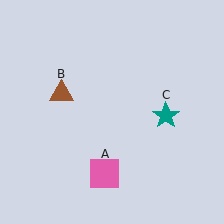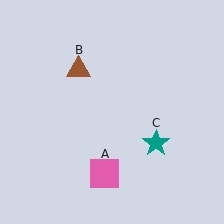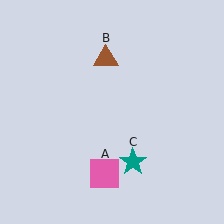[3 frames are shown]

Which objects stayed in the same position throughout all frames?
Pink square (object A) remained stationary.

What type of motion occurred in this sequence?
The brown triangle (object B), teal star (object C) rotated clockwise around the center of the scene.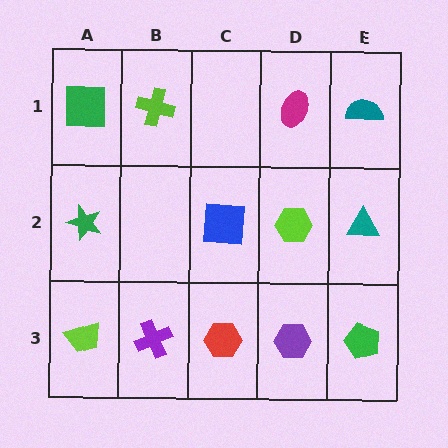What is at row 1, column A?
A green square.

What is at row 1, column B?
A lime cross.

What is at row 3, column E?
A green pentagon.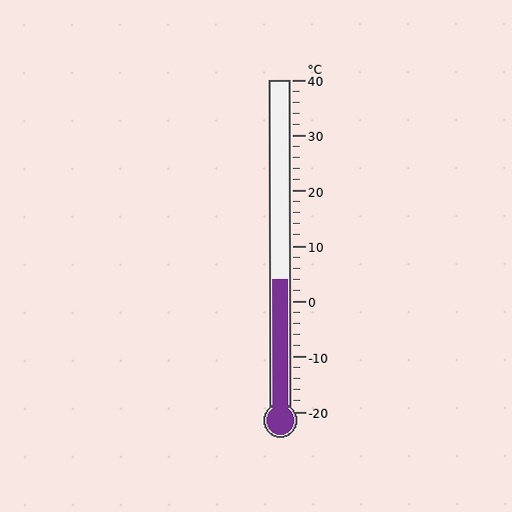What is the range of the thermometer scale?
The thermometer scale ranges from -20°C to 40°C.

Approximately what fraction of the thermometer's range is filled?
The thermometer is filled to approximately 40% of its range.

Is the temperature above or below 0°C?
The temperature is above 0°C.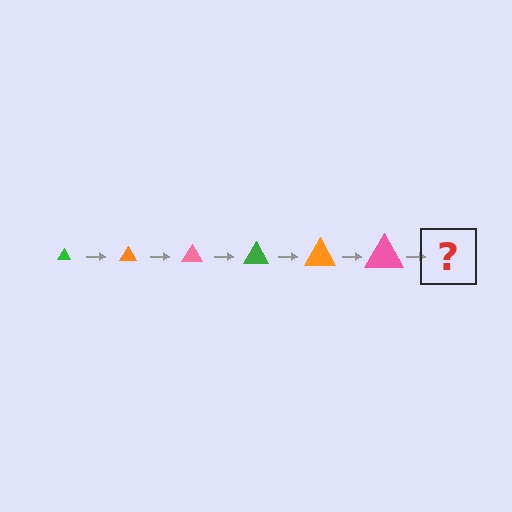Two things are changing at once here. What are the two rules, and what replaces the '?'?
The two rules are that the triangle grows larger each step and the color cycles through green, orange, and pink. The '?' should be a green triangle, larger than the previous one.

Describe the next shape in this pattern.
It should be a green triangle, larger than the previous one.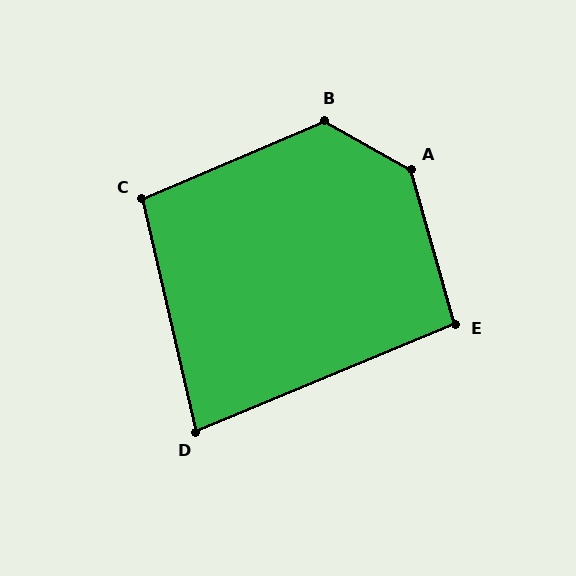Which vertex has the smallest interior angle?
D, at approximately 81 degrees.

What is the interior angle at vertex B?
Approximately 127 degrees (obtuse).